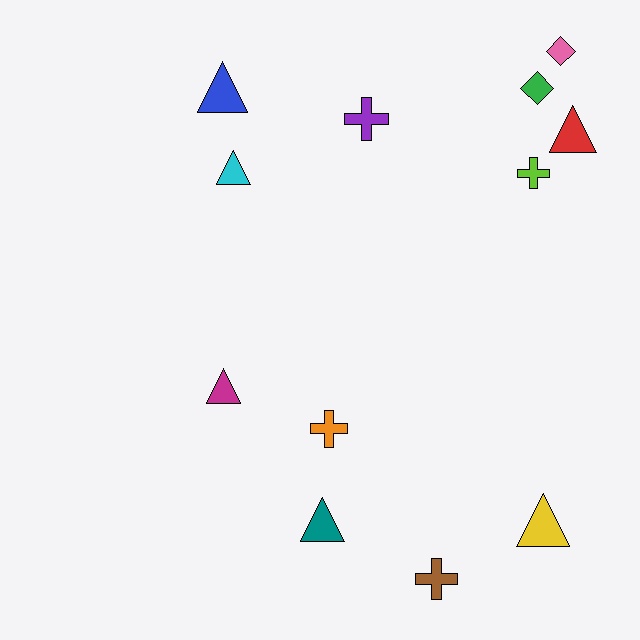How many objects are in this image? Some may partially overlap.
There are 12 objects.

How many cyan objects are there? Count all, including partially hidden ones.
There is 1 cyan object.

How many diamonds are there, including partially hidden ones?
There are 2 diamonds.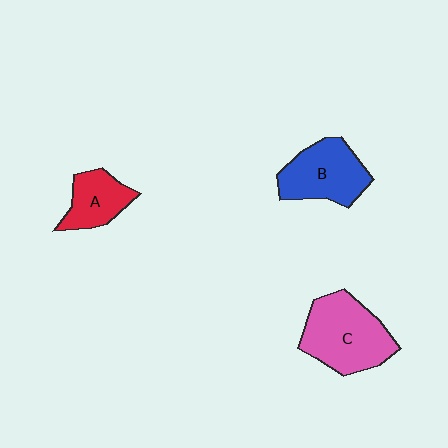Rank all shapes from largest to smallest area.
From largest to smallest: C (pink), B (blue), A (red).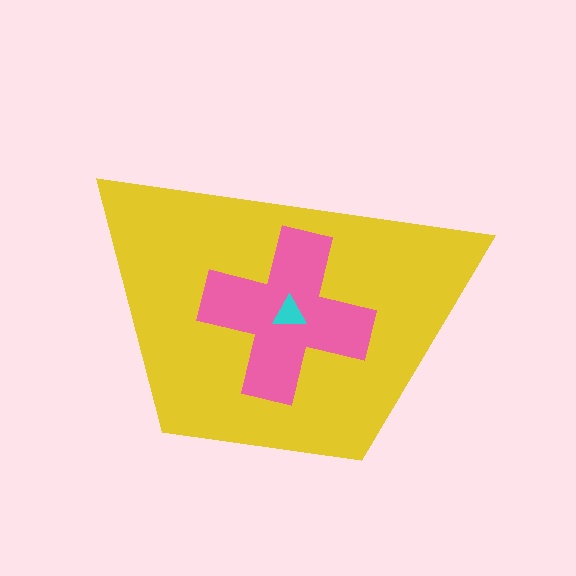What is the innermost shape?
The cyan triangle.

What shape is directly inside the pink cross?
The cyan triangle.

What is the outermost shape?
The yellow trapezoid.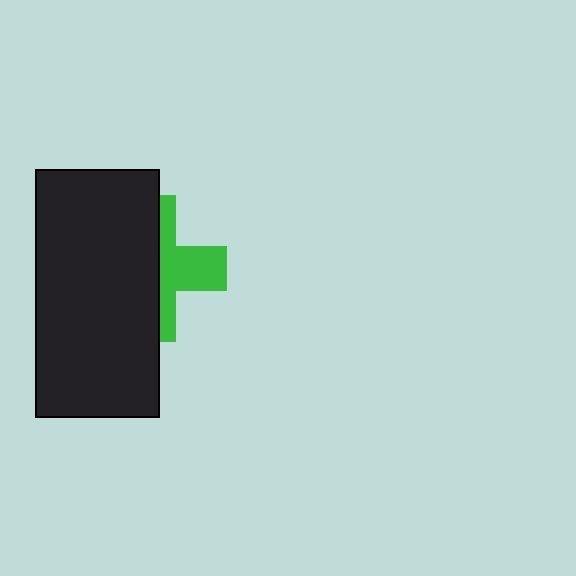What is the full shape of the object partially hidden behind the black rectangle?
The partially hidden object is a green cross.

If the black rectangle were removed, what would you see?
You would see the complete green cross.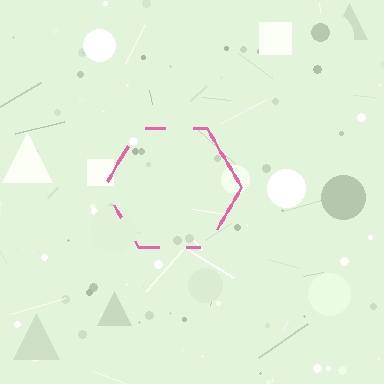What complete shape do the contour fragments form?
The contour fragments form a hexagon.